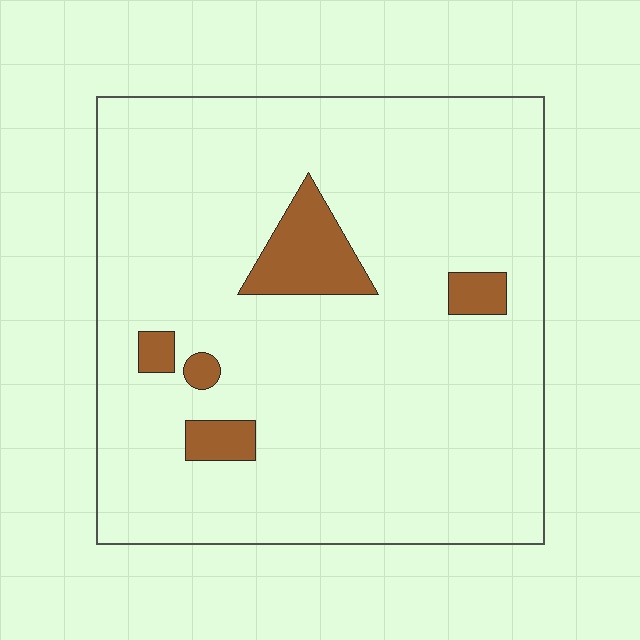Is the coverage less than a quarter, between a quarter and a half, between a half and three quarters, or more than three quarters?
Less than a quarter.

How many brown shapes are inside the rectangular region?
5.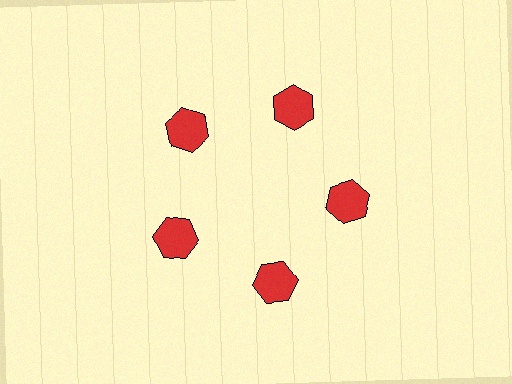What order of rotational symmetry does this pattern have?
This pattern has 5-fold rotational symmetry.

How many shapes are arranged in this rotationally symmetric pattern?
There are 5 shapes, arranged in 5 groups of 1.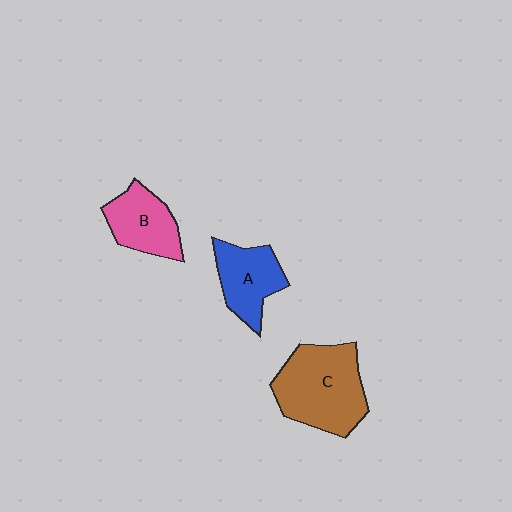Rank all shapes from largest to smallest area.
From largest to smallest: C (brown), A (blue), B (pink).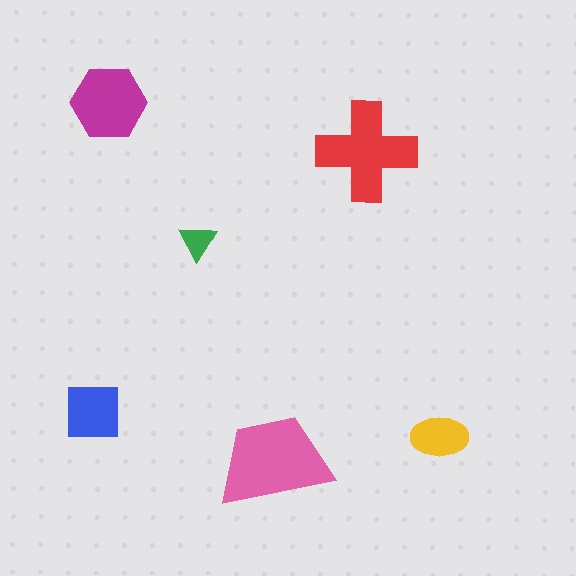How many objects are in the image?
There are 6 objects in the image.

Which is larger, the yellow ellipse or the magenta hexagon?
The magenta hexagon.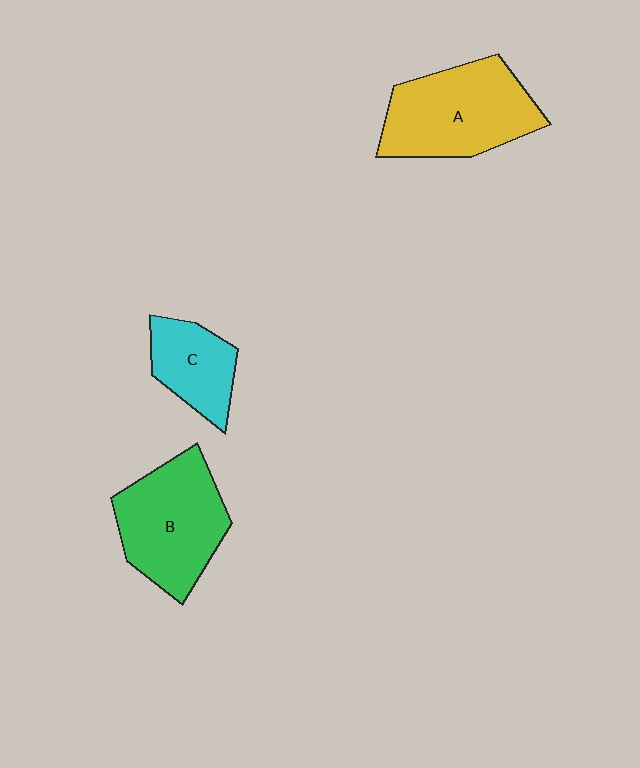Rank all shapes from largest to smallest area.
From largest to smallest: A (yellow), B (green), C (cyan).